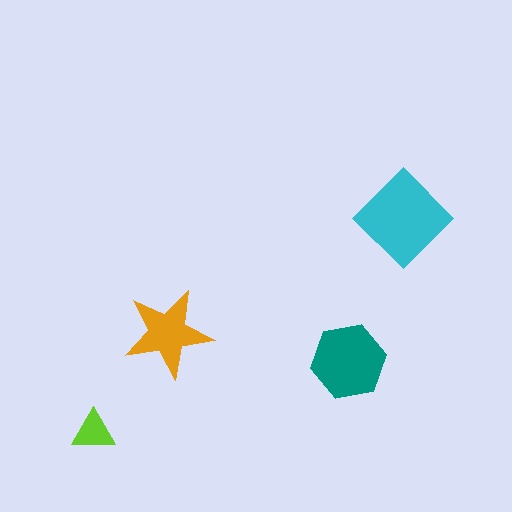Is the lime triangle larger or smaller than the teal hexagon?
Smaller.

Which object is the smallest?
The lime triangle.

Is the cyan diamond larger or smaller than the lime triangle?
Larger.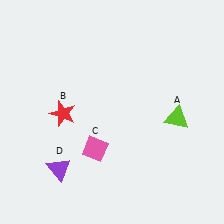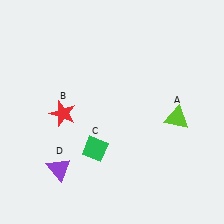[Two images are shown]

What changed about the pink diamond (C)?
In Image 1, C is pink. In Image 2, it changed to green.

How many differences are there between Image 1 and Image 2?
There is 1 difference between the two images.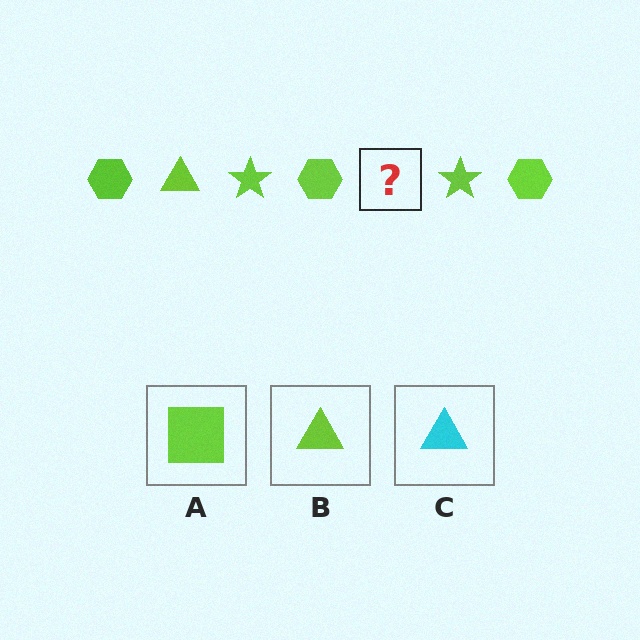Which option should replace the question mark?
Option B.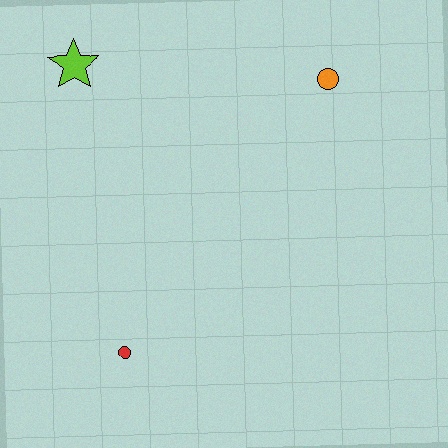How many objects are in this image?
There are 3 objects.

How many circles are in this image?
There are 2 circles.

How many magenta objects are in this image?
There are no magenta objects.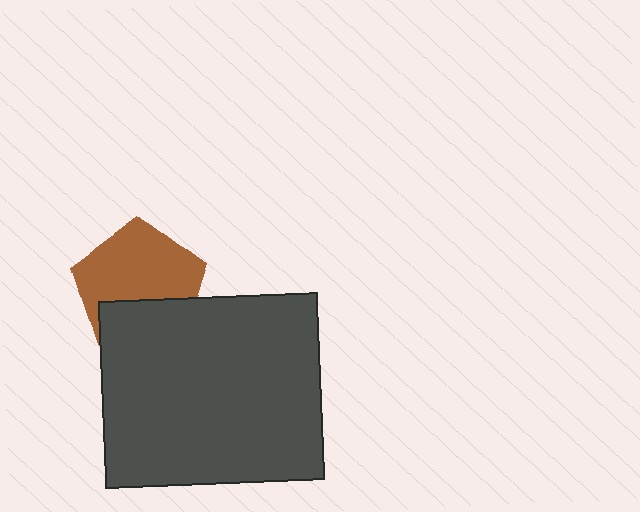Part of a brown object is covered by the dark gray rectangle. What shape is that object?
It is a pentagon.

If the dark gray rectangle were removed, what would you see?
You would see the complete brown pentagon.